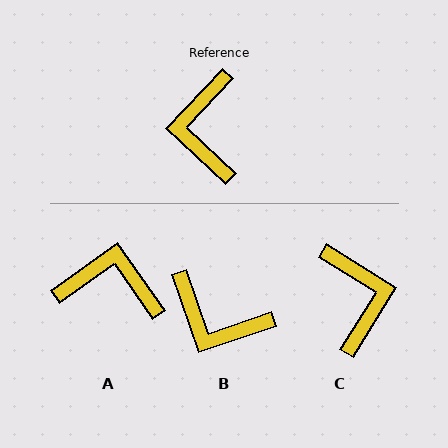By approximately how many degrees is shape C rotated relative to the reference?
Approximately 168 degrees clockwise.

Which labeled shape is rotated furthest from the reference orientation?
C, about 168 degrees away.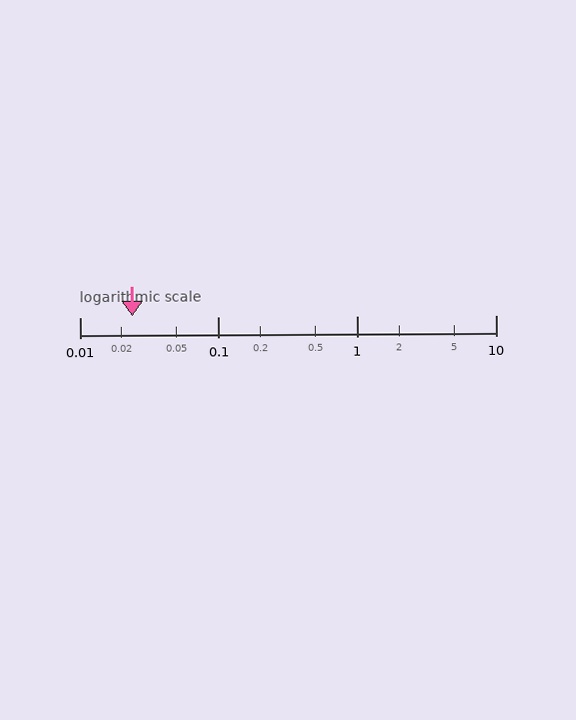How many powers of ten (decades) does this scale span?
The scale spans 3 decades, from 0.01 to 10.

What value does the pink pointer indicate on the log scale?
The pointer indicates approximately 0.024.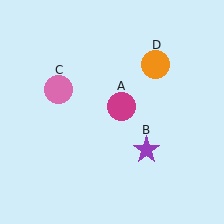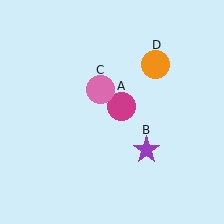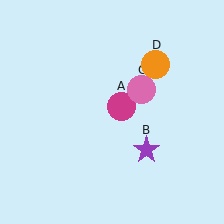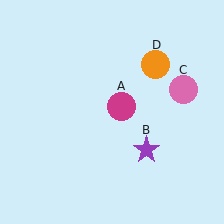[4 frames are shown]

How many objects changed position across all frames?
1 object changed position: pink circle (object C).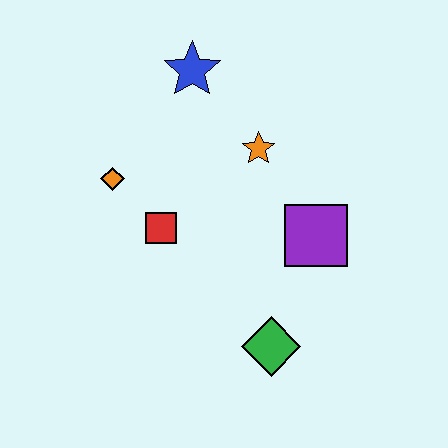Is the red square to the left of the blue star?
Yes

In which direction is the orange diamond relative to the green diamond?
The orange diamond is above the green diamond.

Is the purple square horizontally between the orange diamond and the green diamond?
No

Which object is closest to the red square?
The orange diamond is closest to the red square.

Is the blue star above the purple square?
Yes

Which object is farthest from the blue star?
The green diamond is farthest from the blue star.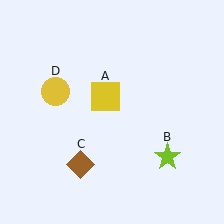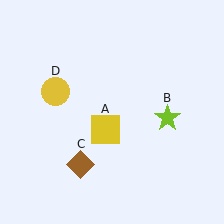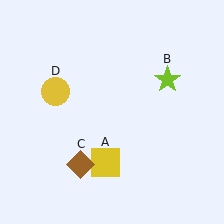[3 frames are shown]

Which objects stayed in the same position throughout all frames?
Brown diamond (object C) and yellow circle (object D) remained stationary.